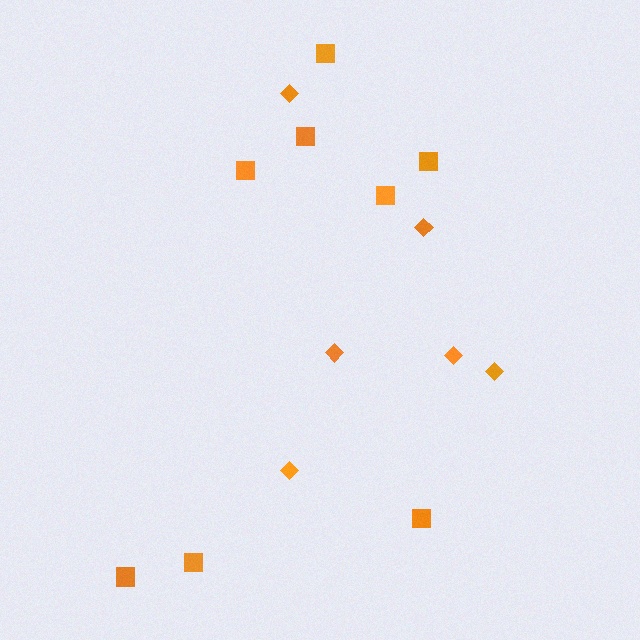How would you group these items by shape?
There are 2 groups: one group of diamonds (6) and one group of squares (8).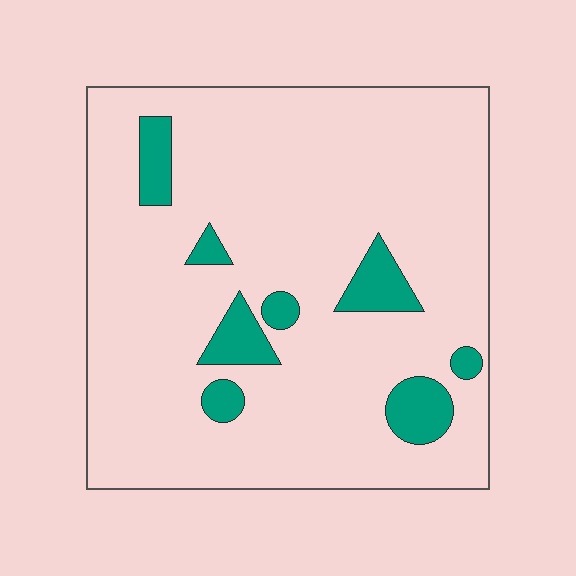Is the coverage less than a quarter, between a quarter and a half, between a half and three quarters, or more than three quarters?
Less than a quarter.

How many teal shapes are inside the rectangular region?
8.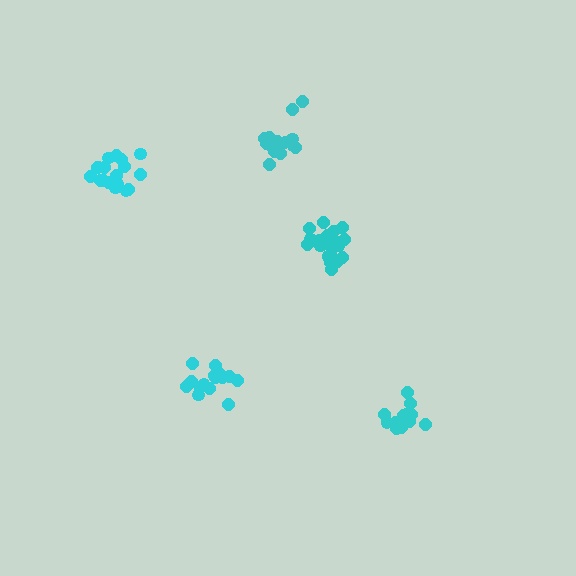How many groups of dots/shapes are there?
There are 5 groups.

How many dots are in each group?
Group 1: 18 dots, Group 2: 20 dots, Group 3: 18 dots, Group 4: 15 dots, Group 5: 17 dots (88 total).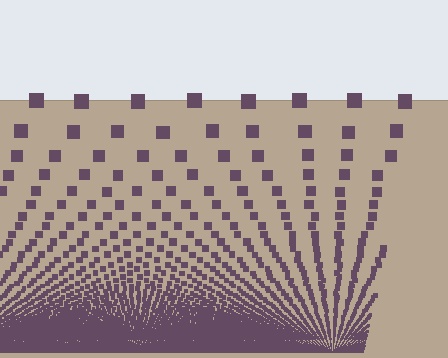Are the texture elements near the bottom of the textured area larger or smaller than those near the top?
Smaller. The gradient is inverted — elements near the bottom are smaller and denser.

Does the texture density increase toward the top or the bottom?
Density increases toward the bottom.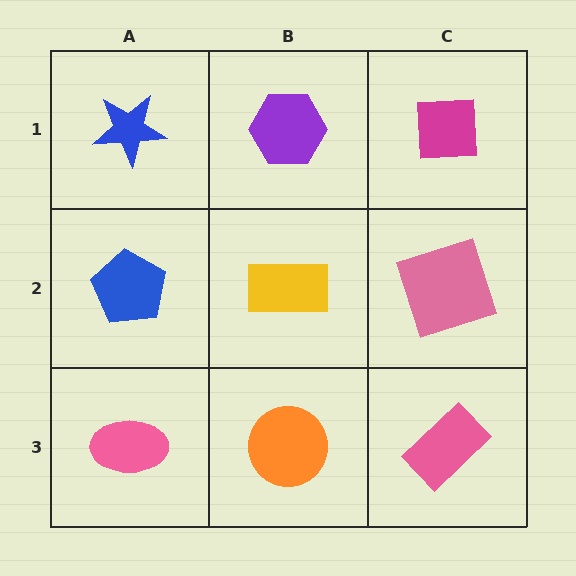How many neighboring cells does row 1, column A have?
2.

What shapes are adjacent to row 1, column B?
A yellow rectangle (row 2, column B), a blue star (row 1, column A), a magenta square (row 1, column C).